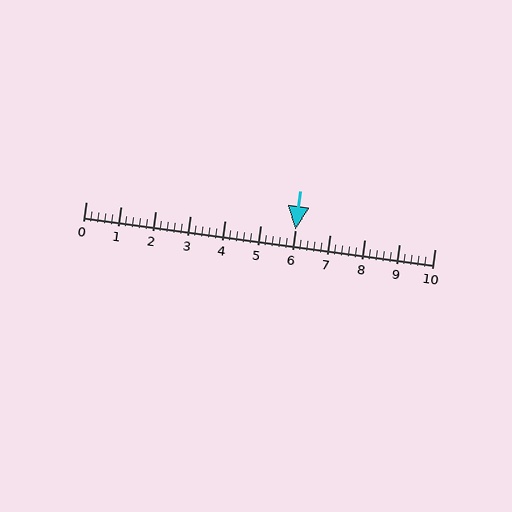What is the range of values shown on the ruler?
The ruler shows values from 0 to 10.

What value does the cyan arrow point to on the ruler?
The cyan arrow points to approximately 6.0.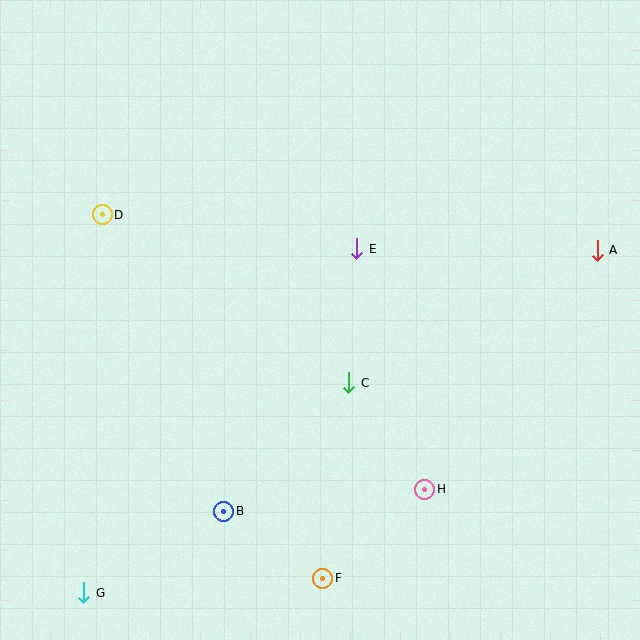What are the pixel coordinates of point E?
Point E is at (357, 249).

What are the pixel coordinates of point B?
Point B is at (224, 511).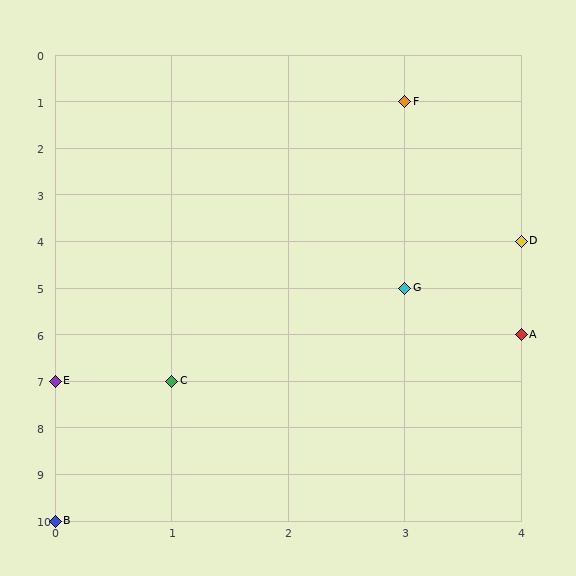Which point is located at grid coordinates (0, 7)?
Point E is at (0, 7).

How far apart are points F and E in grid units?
Points F and E are 3 columns and 6 rows apart (about 6.7 grid units diagonally).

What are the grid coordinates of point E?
Point E is at grid coordinates (0, 7).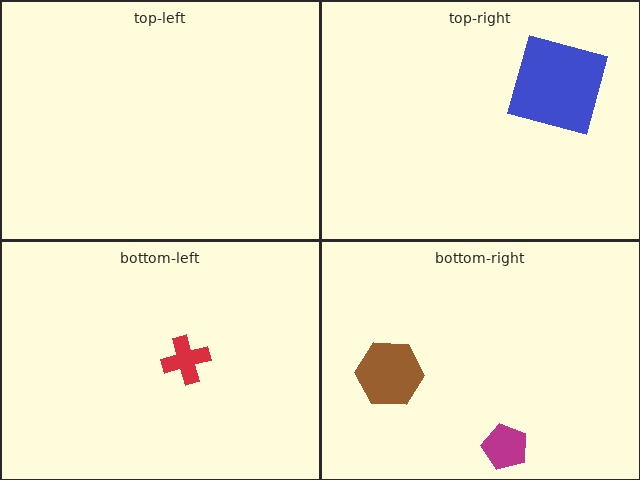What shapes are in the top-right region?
The blue square.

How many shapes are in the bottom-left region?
1.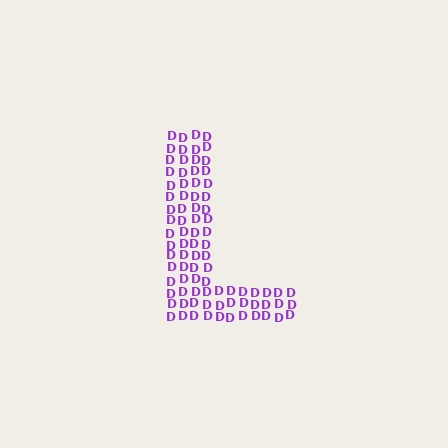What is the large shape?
The large shape is the letter L.